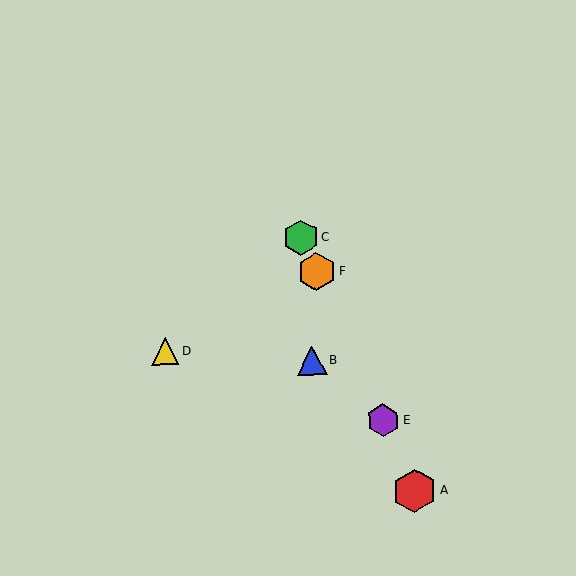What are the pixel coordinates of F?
Object F is at (316, 272).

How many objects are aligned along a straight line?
4 objects (A, C, E, F) are aligned along a straight line.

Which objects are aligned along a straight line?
Objects A, C, E, F are aligned along a straight line.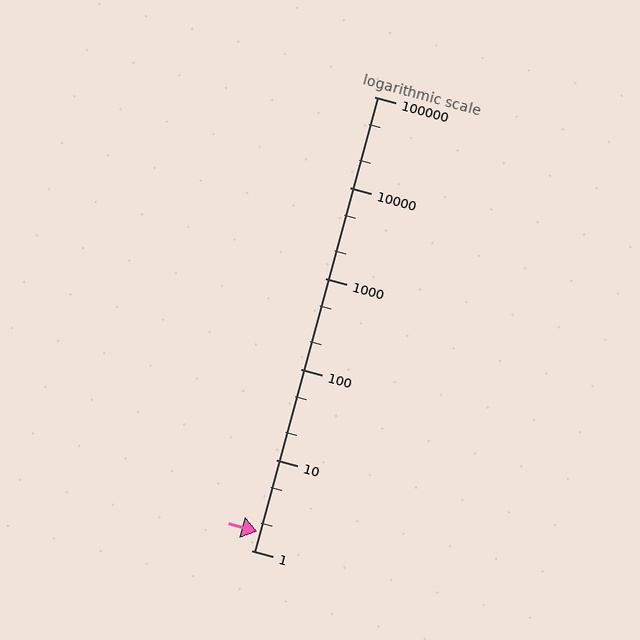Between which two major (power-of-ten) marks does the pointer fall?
The pointer is between 1 and 10.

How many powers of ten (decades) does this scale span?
The scale spans 5 decades, from 1 to 100000.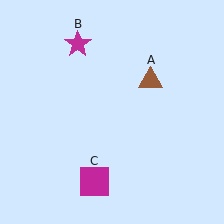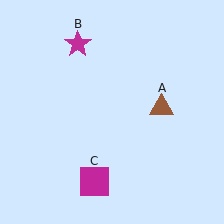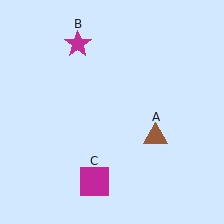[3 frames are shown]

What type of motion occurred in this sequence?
The brown triangle (object A) rotated clockwise around the center of the scene.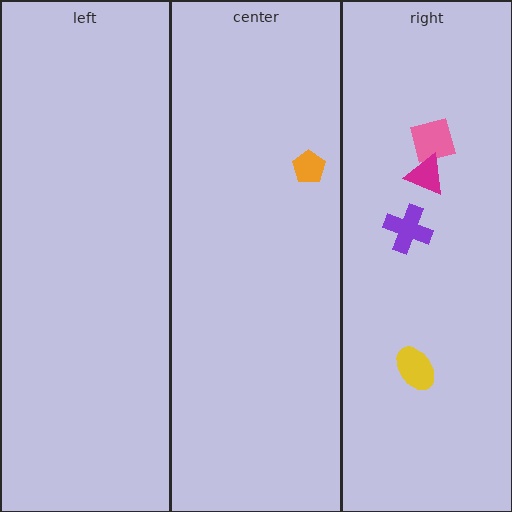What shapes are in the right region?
The pink diamond, the purple cross, the yellow ellipse, the magenta triangle.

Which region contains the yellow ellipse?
The right region.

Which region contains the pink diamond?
The right region.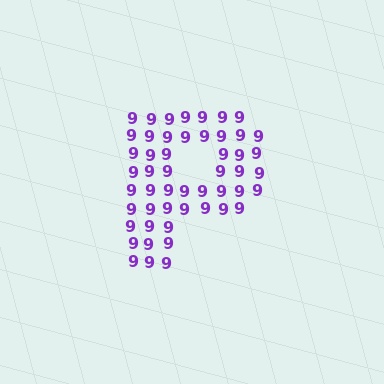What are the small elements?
The small elements are digit 9's.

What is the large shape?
The large shape is the letter P.